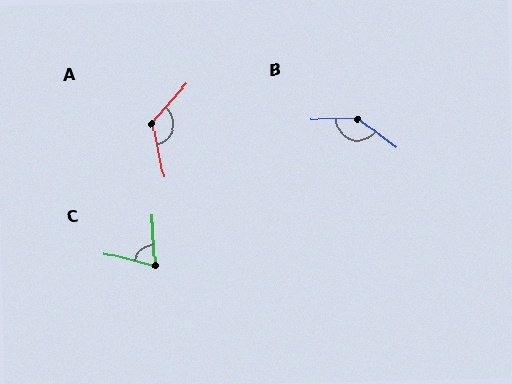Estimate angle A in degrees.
Approximately 128 degrees.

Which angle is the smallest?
C, at approximately 72 degrees.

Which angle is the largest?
B, at approximately 144 degrees.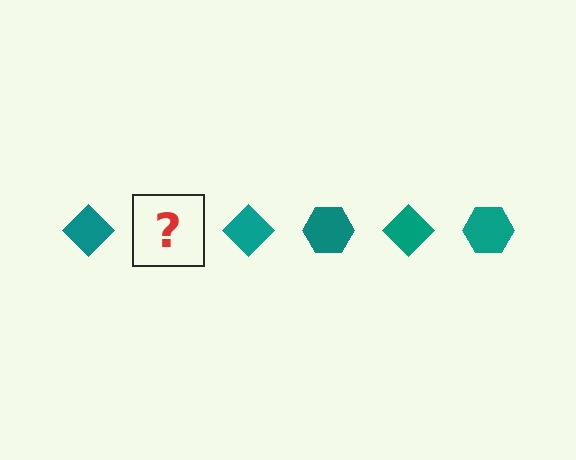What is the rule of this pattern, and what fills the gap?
The rule is that the pattern cycles through diamond, hexagon shapes in teal. The gap should be filled with a teal hexagon.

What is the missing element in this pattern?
The missing element is a teal hexagon.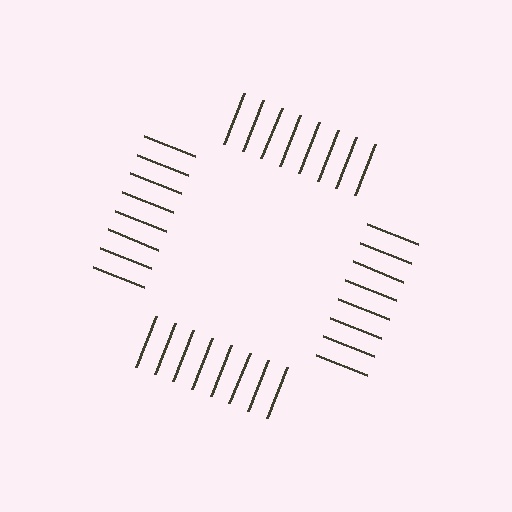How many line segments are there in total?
32 — 8 along each of the 4 edges.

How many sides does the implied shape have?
4 sides — the line-ends trace a square.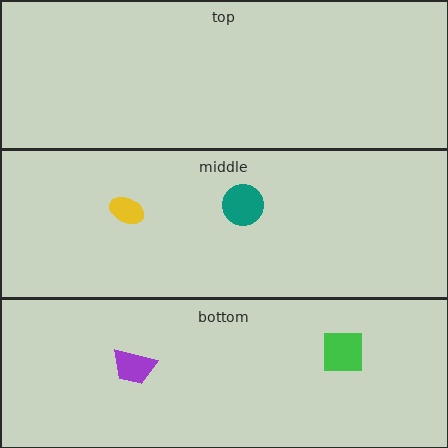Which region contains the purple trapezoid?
The bottom region.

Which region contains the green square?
The bottom region.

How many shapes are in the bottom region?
2.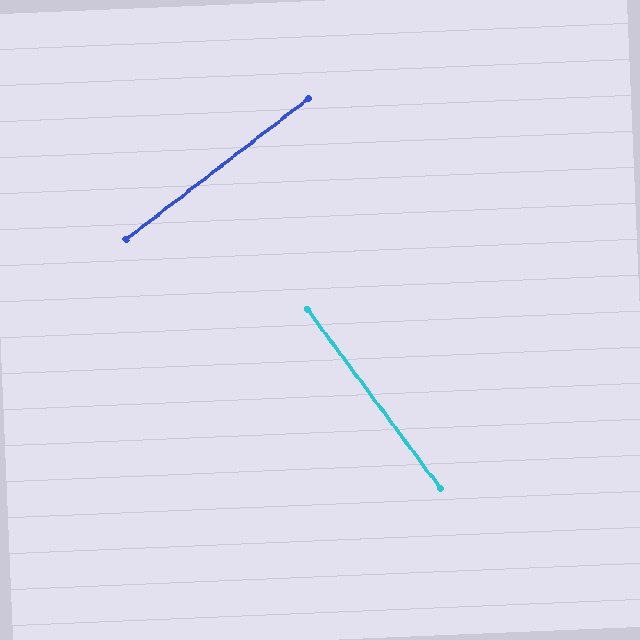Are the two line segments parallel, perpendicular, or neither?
Perpendicular — they meet at approximately 89°.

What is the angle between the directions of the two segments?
Approximately 89 degrees.